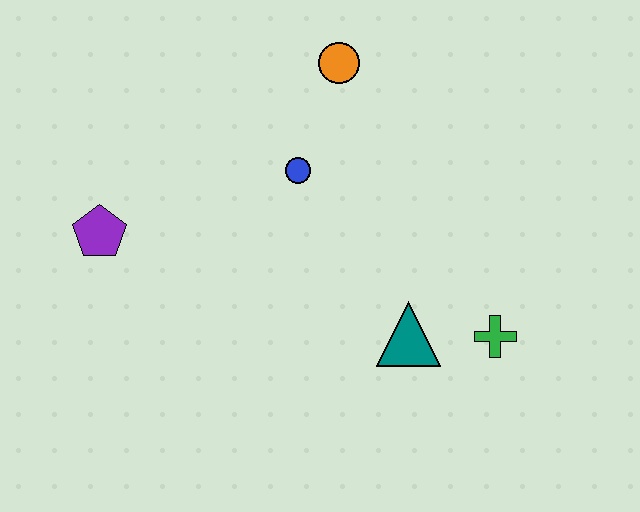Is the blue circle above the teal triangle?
Yes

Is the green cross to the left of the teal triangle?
No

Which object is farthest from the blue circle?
The green cross is farthest from the blue circle.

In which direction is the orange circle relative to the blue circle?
The orange circle is above the blue circle.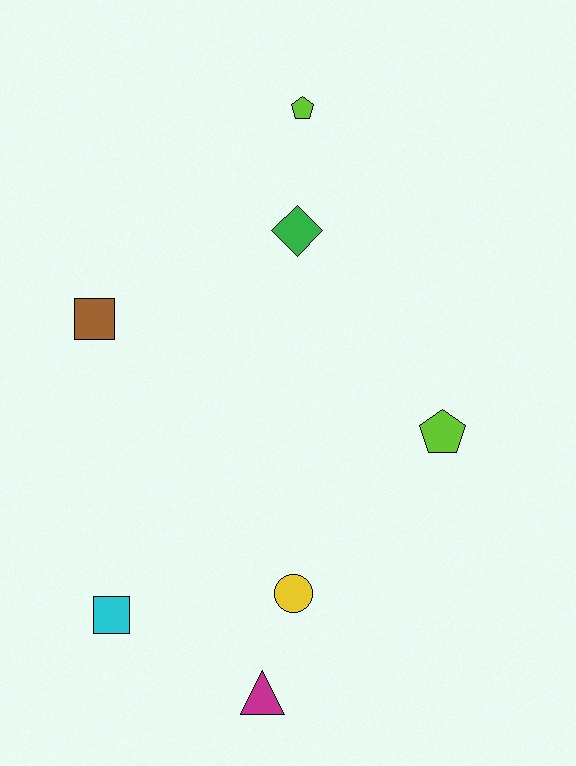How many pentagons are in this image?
There are 2 pentagons.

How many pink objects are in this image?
There are no pink objects.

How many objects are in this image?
There are 7 objects.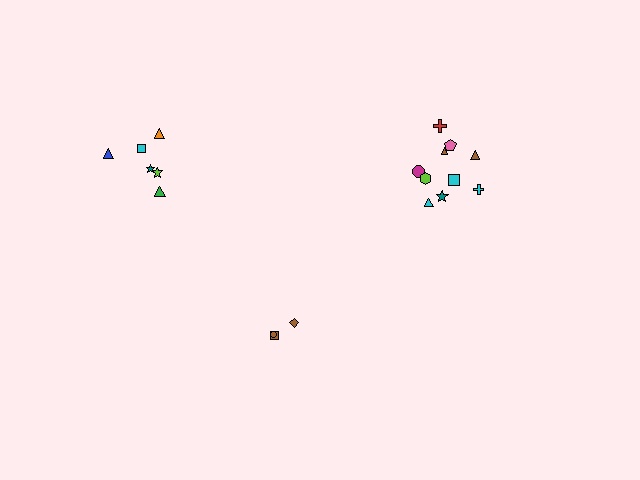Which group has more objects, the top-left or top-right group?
The top-right group.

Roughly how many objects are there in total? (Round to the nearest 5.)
Roughly 20 objects in total.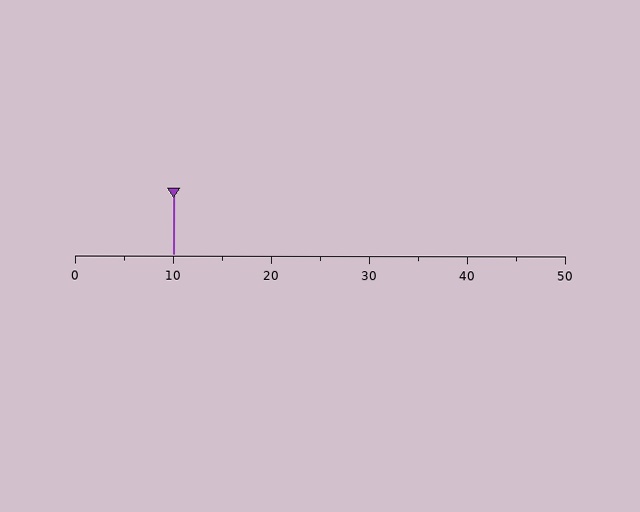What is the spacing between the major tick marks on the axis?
The major ticks are spaced 10 apart.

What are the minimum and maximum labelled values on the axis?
The axis runs from 0 to 50.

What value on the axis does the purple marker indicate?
The marker indicates approximately 10.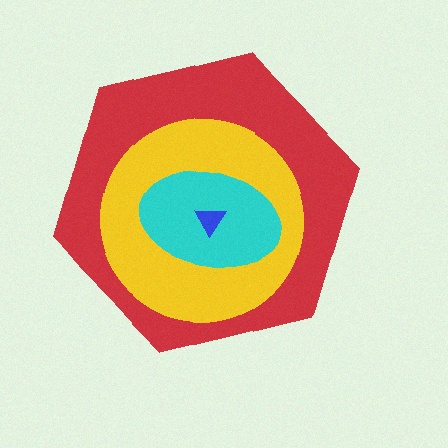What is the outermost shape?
The red hexagon.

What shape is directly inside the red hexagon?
The yellow circle.